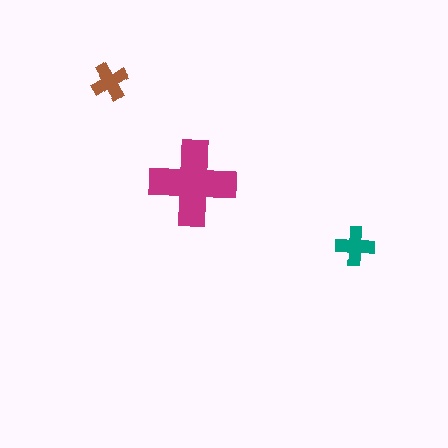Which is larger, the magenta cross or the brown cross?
The magenta one.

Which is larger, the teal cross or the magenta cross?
The magenta one.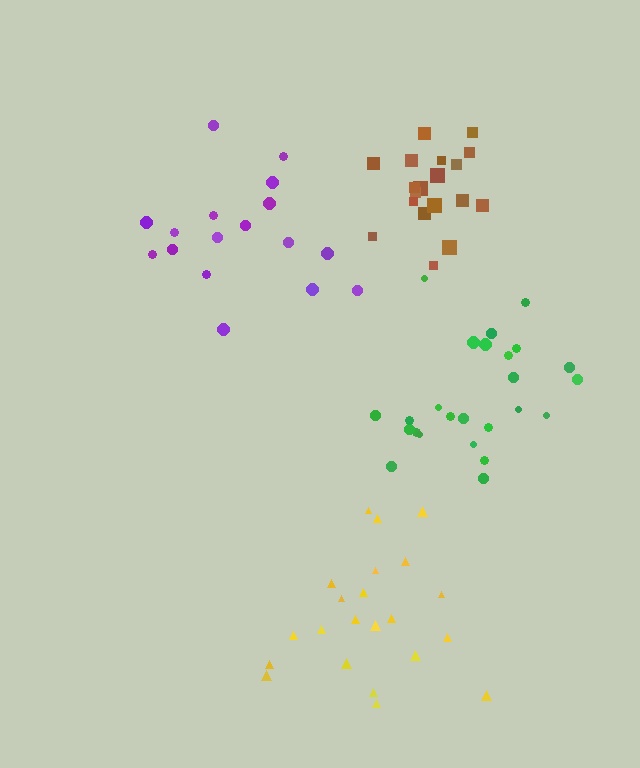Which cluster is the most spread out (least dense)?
Yellow.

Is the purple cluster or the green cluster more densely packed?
Green.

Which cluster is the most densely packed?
Brown.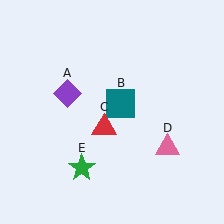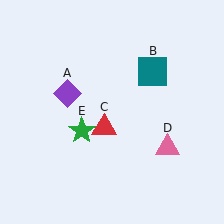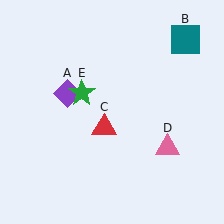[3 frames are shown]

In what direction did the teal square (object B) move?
The teal square (object B) moved up and to the right.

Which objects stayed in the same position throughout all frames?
Purple diamond (object A) and red triangle (object C) and pink triangle (object D) remained stationary.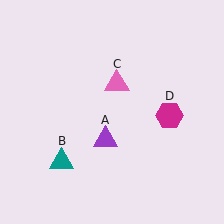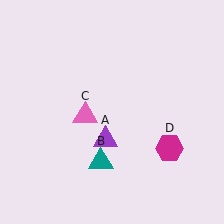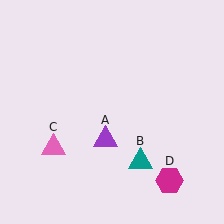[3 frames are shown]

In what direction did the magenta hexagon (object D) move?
The magenta hexagon (object D) moved down.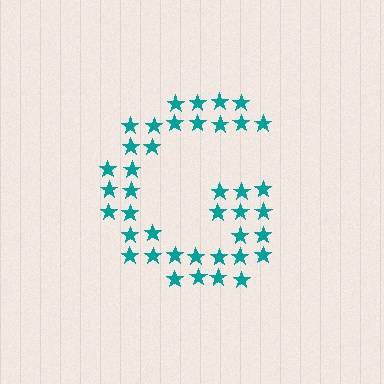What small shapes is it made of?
It is made of small stars.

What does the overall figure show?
The overall figure shows the letter G.